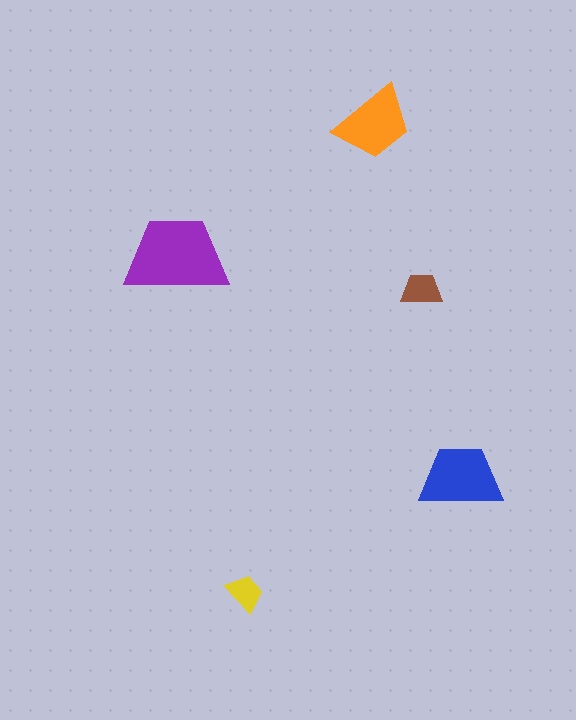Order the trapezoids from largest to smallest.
the purple one, the blue one, the orange one, the brown one, the yellow one.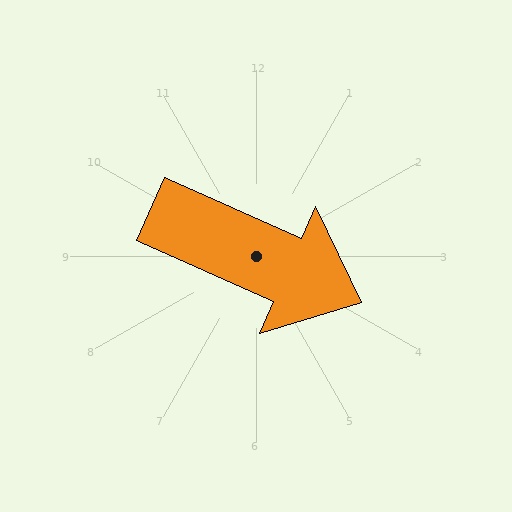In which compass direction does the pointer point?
Southeast.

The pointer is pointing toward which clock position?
Roughly 4 o'clock.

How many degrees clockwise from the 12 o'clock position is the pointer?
Approximately 114 degrees.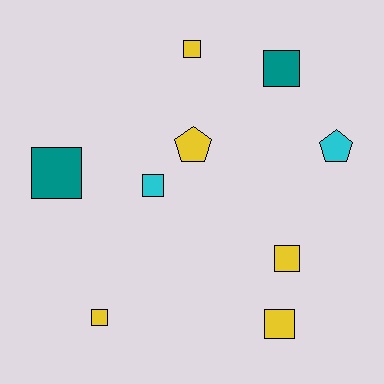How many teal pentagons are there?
There are no teal pentagons.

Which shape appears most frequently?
Square, with 7 objects.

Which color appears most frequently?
Yellow, with 5 objects.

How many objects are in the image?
There are 9 objects.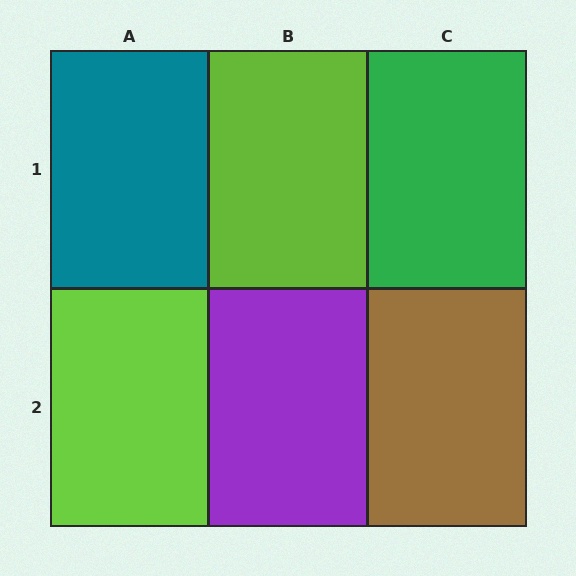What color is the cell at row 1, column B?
Lime.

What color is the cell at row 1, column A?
Teal.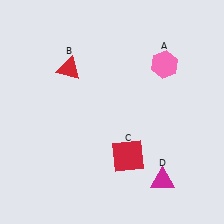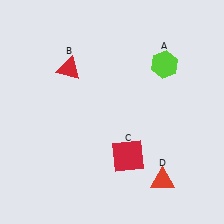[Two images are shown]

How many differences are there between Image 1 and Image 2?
There are 2 differences between the two images.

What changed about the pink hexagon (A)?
In Image 1, A is pink. In Image 2, it changed to lime.